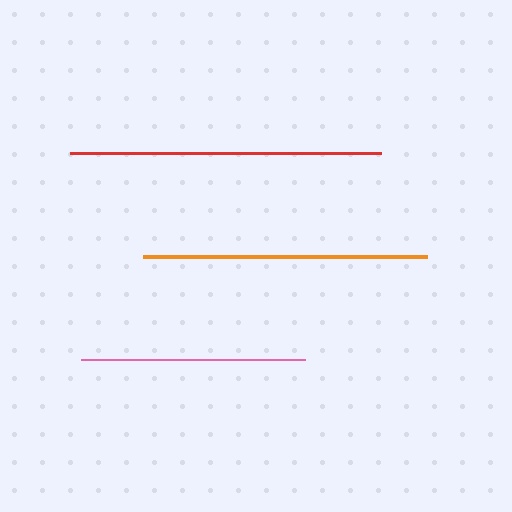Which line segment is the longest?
The red line is the longest at approximately 311 pixels.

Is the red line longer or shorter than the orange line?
The red line is longer than the orange line.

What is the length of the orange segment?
The orange segment is approximately 285 pixels long.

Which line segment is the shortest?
The pink line is the shortest at approximately 224 pixels.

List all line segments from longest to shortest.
From longest to shortest: red, orange, pink.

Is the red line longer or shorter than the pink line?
The red line is longer than the pink line.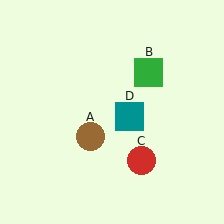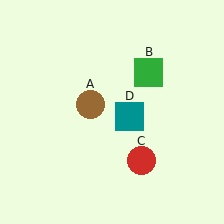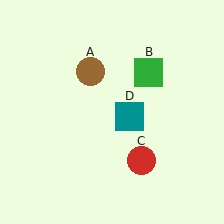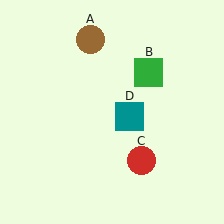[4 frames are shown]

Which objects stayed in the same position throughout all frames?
Green square (object B) and red circle (object C) and teal square (object D) remained stationary.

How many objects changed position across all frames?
1 object changed position: brown circle (object A).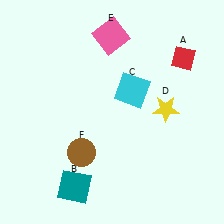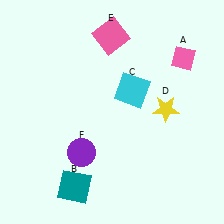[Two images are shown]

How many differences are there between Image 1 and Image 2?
There are 2 differences between the two images.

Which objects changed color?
A changed from red to pink. F changed from brown to purple.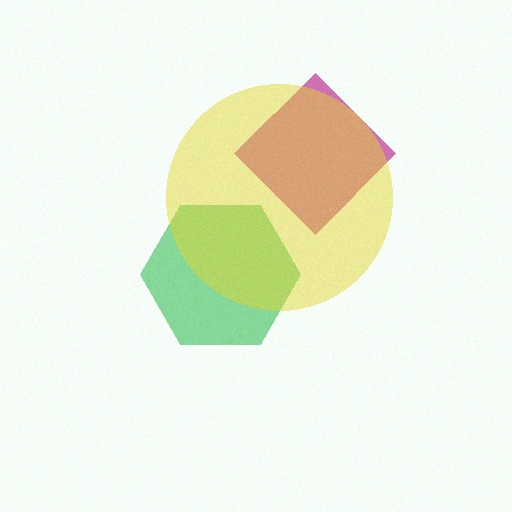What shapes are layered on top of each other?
The layered shapes are: a green hexagon, a magenta diamond, a yellow circle.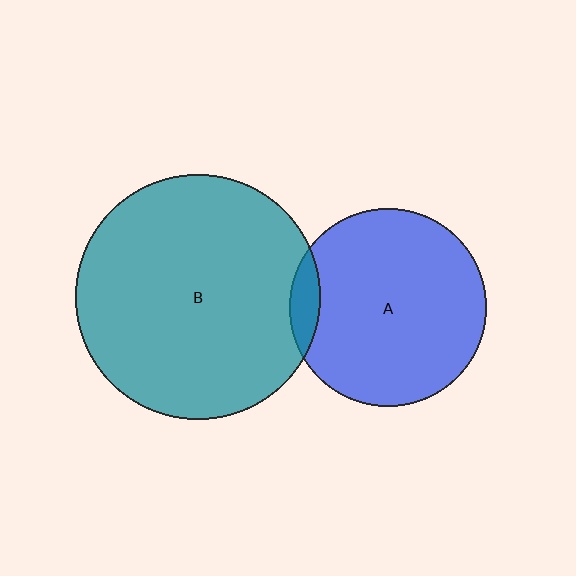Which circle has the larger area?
Circle B (teal).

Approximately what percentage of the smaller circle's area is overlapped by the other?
Approximately 10%.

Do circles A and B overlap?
Yes.